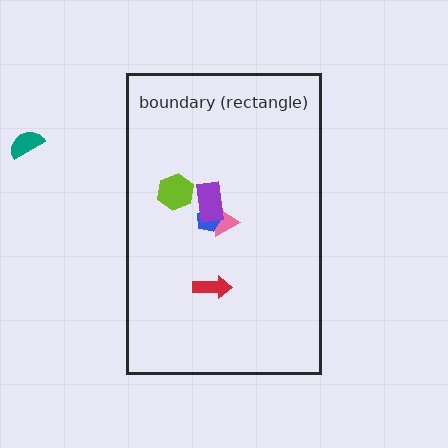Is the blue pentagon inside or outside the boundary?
Inside.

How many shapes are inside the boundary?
5 inside, 1 outside.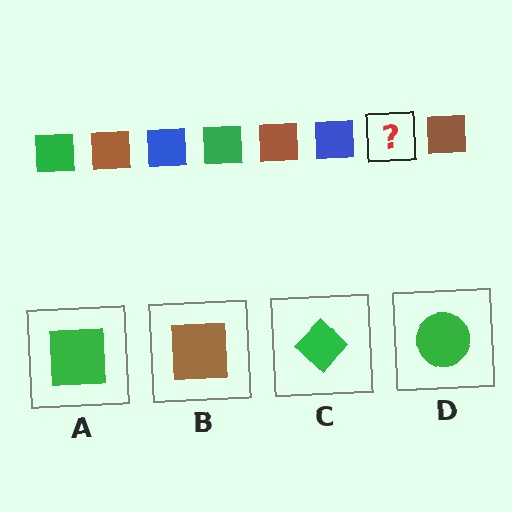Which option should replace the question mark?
Option A.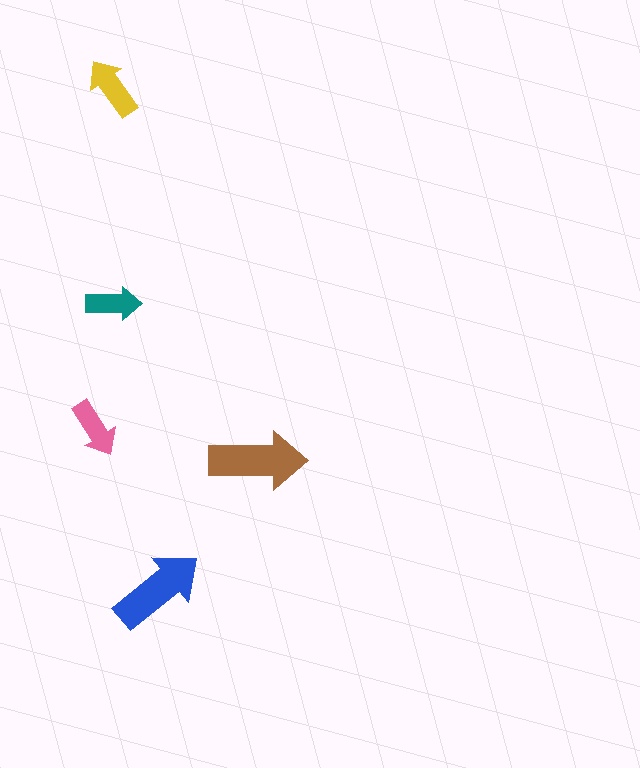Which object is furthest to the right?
The brown arrow is rightmost.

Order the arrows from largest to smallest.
the brown one, the blue one, the yellow one, the pink one, the teal one.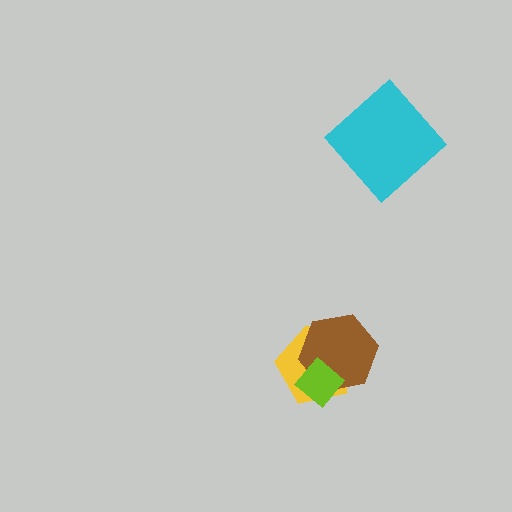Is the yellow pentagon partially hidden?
Yes, it is partially covered by another shape.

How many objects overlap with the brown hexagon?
2 objects overlap with the brown hexagon.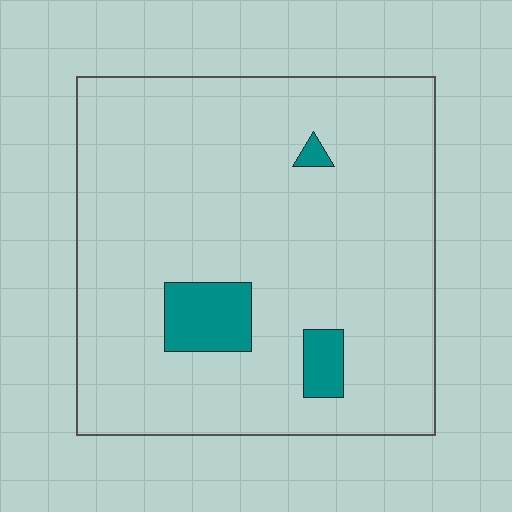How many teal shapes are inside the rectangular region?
3.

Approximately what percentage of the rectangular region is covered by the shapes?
Approximately 10%.